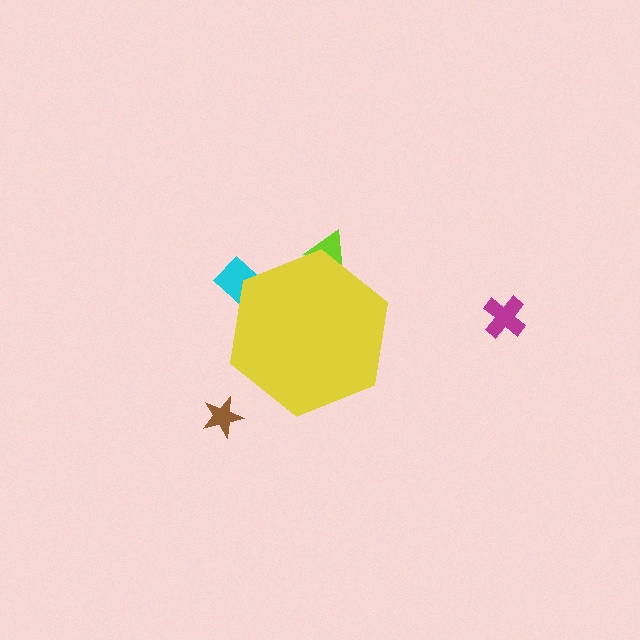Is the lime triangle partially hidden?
Yes, the lime triangle is partially hidden behind the yellow hexagon.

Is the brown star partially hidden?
No, the brown star is fully visible.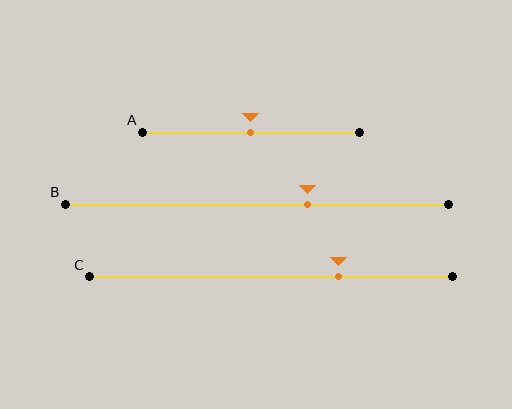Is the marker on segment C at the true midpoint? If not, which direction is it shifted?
No, the marker on segment C is shifted to the right by about 19% of the segment length.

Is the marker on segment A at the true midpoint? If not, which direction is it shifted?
Yes, the marker on segment A is at the true midpoint.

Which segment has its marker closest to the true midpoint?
Segment A has its marker closest to the true midpoint.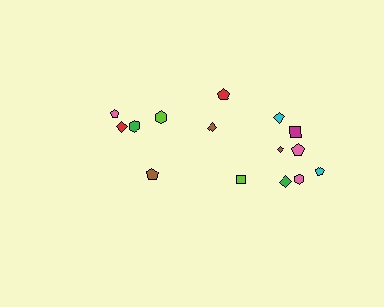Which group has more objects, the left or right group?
The right group.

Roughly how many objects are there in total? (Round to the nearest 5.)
Roughly 15 objects in total.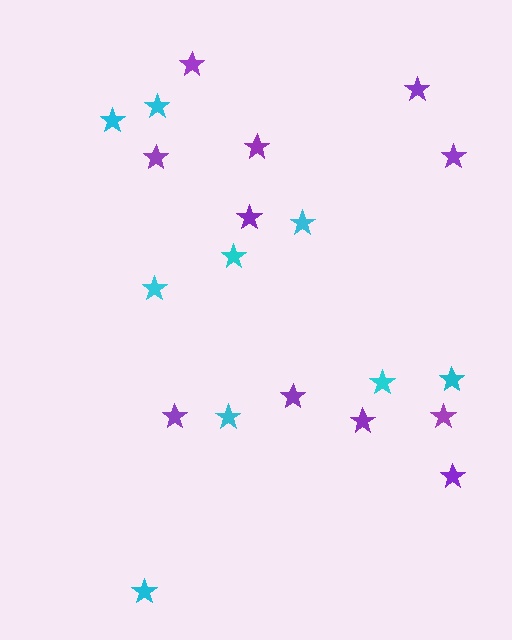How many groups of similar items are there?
There are 2 groups: one group of cyan stars (9) and one group of purple stars (11).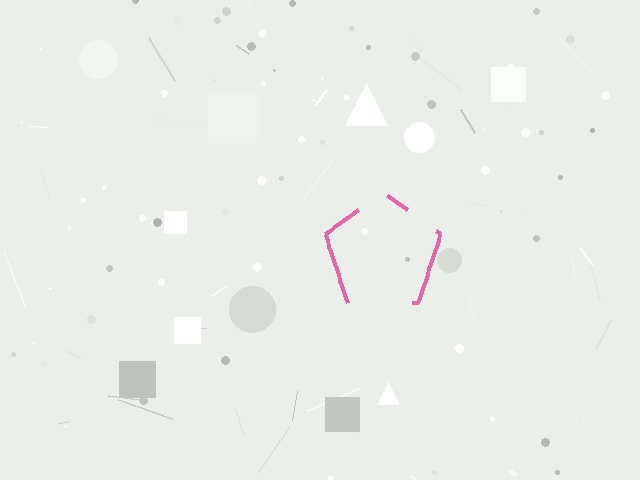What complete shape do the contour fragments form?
The contour fragments form a pentagon.